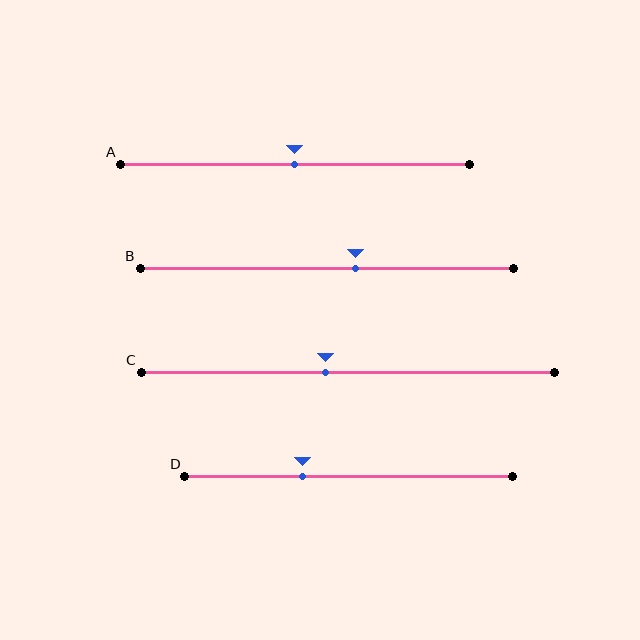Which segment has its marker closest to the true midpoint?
Segment A has its marker closest to the true midpoint.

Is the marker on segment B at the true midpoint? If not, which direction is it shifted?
No, the marker on segment B is shifted to the right by about 8% of the segment length.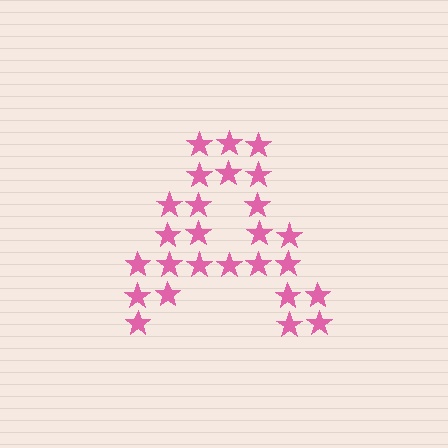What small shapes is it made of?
It is made of small stars.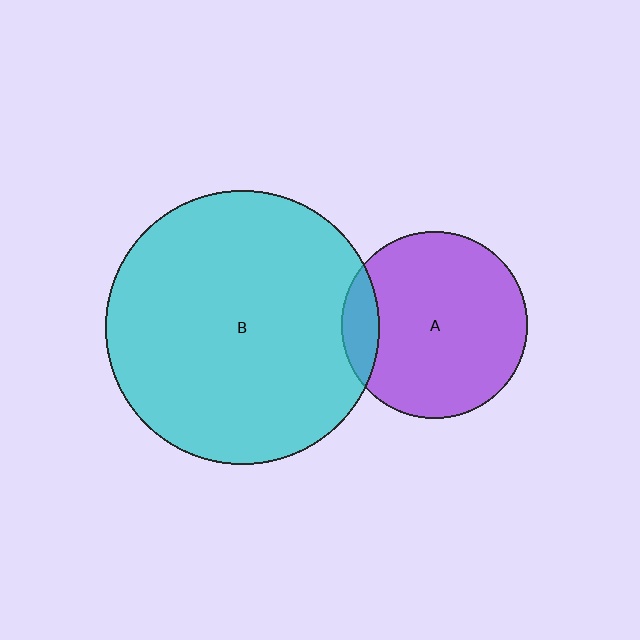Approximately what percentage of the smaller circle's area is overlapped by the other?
Approximately 10%.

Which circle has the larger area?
Circle B (cyan).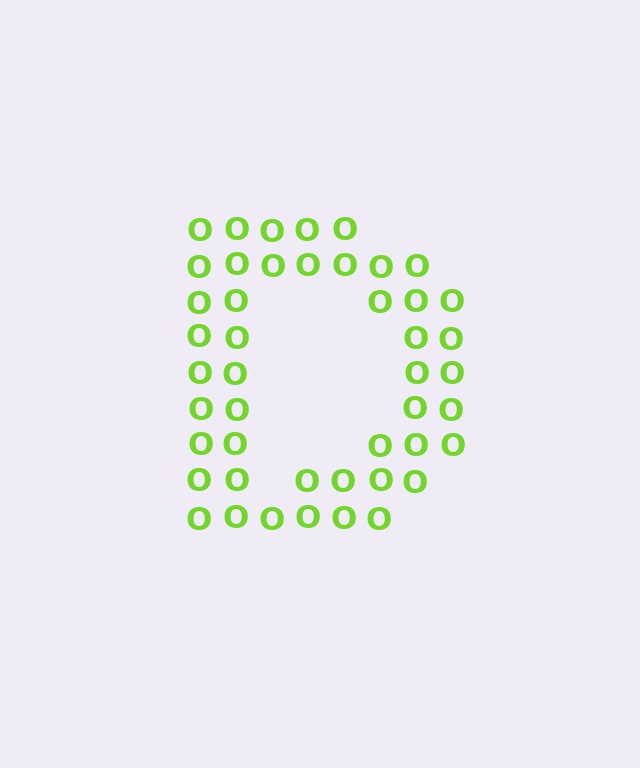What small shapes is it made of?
It is made of small letter O's.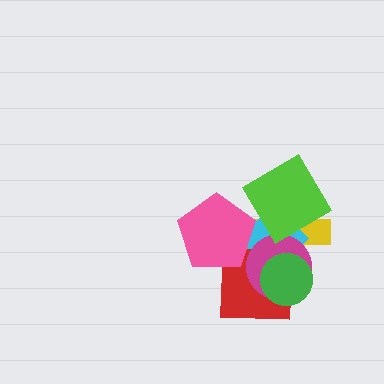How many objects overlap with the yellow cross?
6 objects overlap with the yellow cross.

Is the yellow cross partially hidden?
Yes, it is partially covered by another shape.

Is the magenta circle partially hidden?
Yes, it is partially covered by another shape.